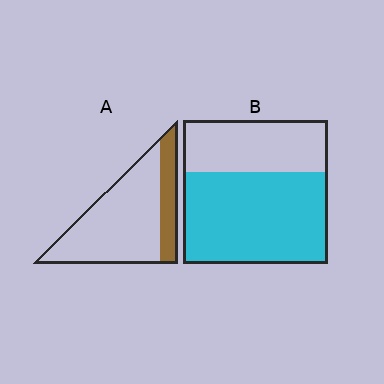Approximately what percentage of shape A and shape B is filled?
A is approximately 25% and B is approximately 65%.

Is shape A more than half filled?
No.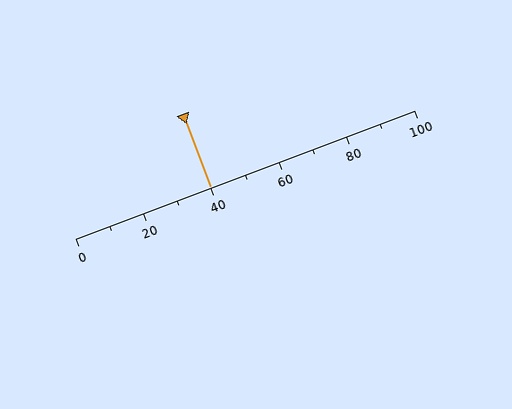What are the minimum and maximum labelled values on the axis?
The axis runs from 0 to 100.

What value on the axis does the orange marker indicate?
The marker indicates approximately 40.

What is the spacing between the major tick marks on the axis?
The major ticks are spaced 20 apart.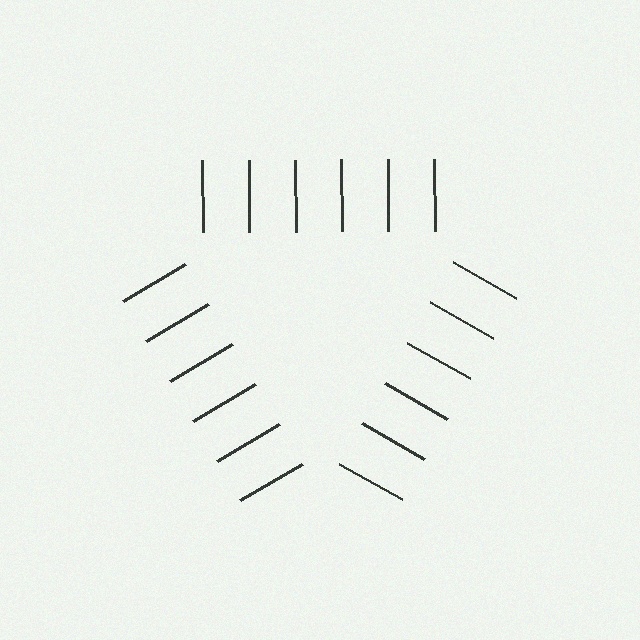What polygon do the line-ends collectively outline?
An illusory triangle — the line segments terminate on its edges but no continuous stroke is drawn.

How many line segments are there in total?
18 — 6 along each of the 3 edges.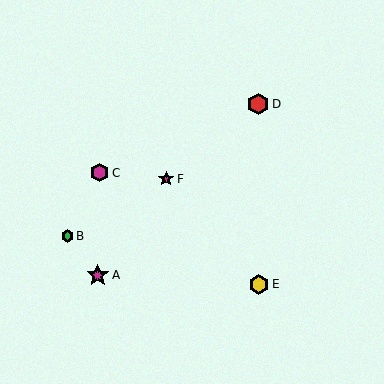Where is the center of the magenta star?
The center of the magenta star is at (97, 275).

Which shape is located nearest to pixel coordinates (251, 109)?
The red hexagon (labeled D) at (258, 104) is nearest to that location.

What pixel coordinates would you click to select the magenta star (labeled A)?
Click at (97, 275) to select the magenta star A.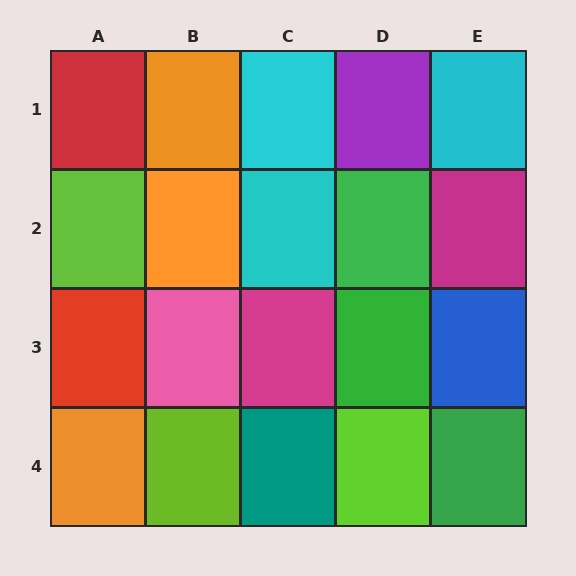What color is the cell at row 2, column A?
Lime.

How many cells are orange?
3 cells are orange.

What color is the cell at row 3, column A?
Red.